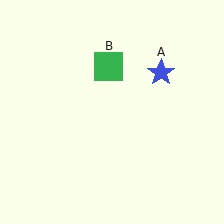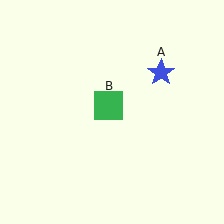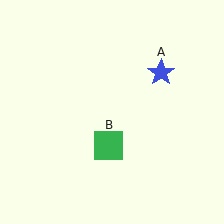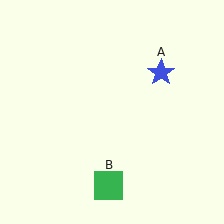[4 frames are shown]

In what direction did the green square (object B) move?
The green square (object B) moved down.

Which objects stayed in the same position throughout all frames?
Blue star (object A) remained stationary.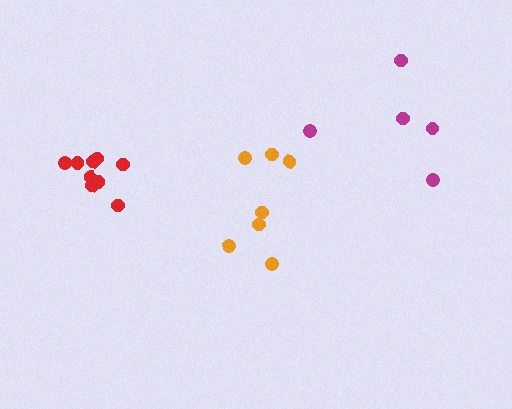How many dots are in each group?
Group 1: 5 dots, Group 2: 7 dots, Group 3: 9 dots (21 total).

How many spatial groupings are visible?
There are 3 spatial groupings.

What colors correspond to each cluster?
The clusters are colored: magenta, orange, red.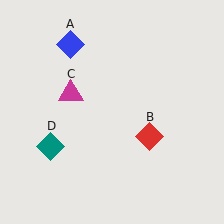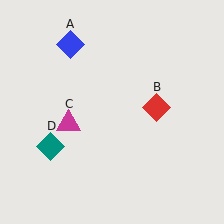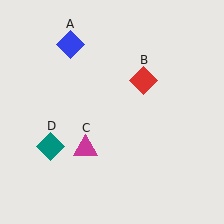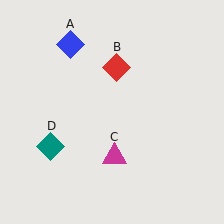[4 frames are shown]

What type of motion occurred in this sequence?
The red diamond (object B), magenta triangle (object C) rotated counterclockwise around the center of the scene.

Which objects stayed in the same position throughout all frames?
Blue diamond (object A) and teal diamond (object D) remained stationary.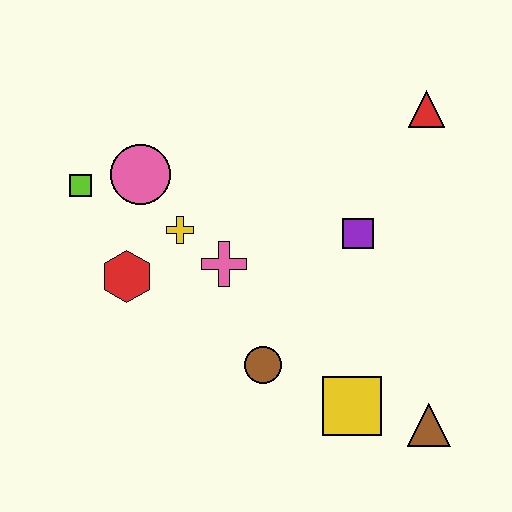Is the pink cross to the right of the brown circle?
No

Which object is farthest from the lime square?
The brown triangle is farthest from the lime square.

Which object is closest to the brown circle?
The yellow square is closest to the brown circle.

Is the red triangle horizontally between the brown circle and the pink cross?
No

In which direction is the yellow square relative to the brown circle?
The yellow square is to the right of the brown circle.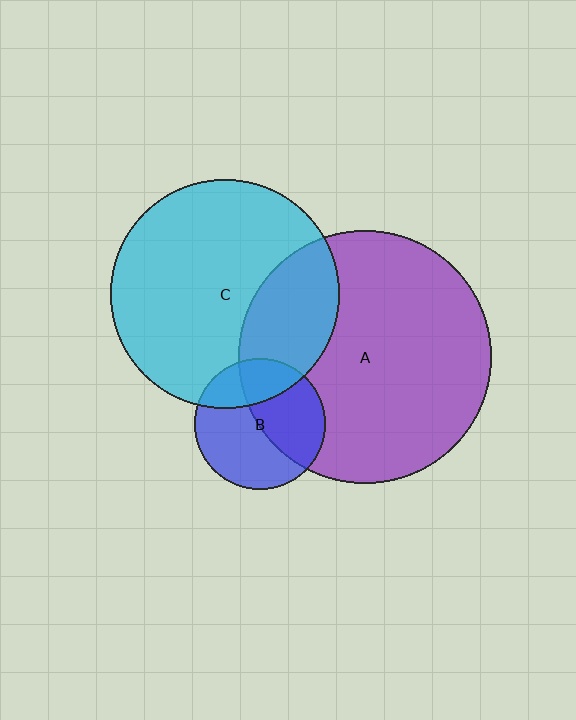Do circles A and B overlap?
Yes.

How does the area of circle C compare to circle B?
Approximately 3.1 times.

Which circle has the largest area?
Circle A (purple).